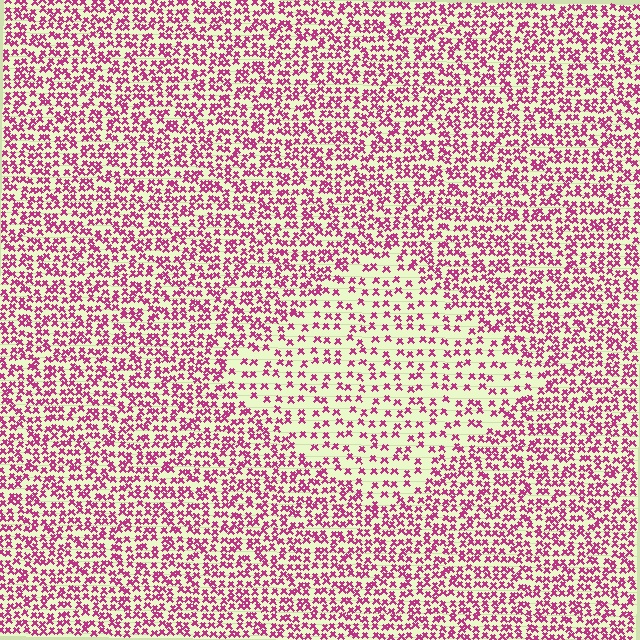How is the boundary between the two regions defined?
The boundary is defined by a change in element density (approximately 2.0x ratio). All elements are the same color, size, and shape.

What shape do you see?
I see a diamond.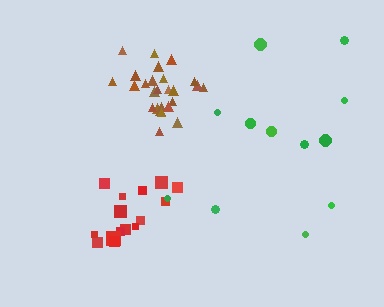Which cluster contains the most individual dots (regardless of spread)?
Brown (26).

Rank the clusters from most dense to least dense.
brown, red, green.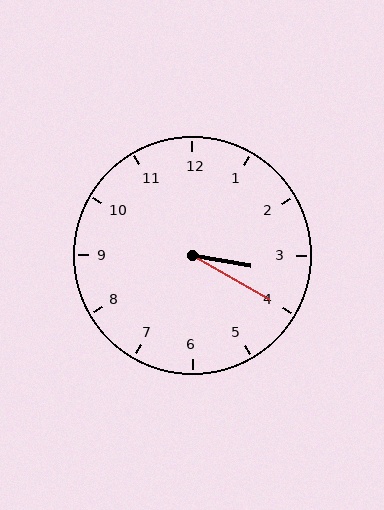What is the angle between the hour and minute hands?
Approximately 20 degrees.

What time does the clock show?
3:20.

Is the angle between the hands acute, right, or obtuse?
It is acute.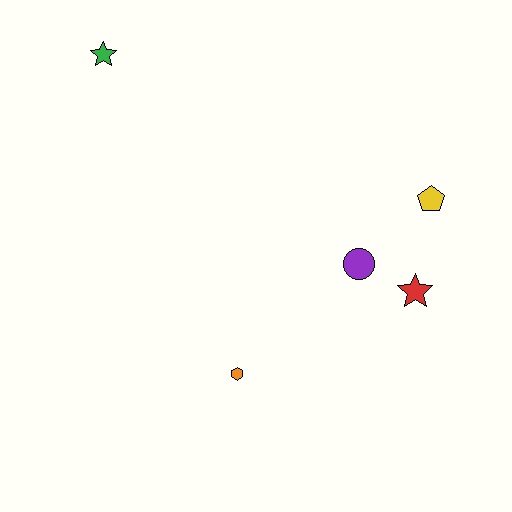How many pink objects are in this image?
There are no pink objects.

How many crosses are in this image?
There are no crosses.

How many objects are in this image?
There are 5 objects.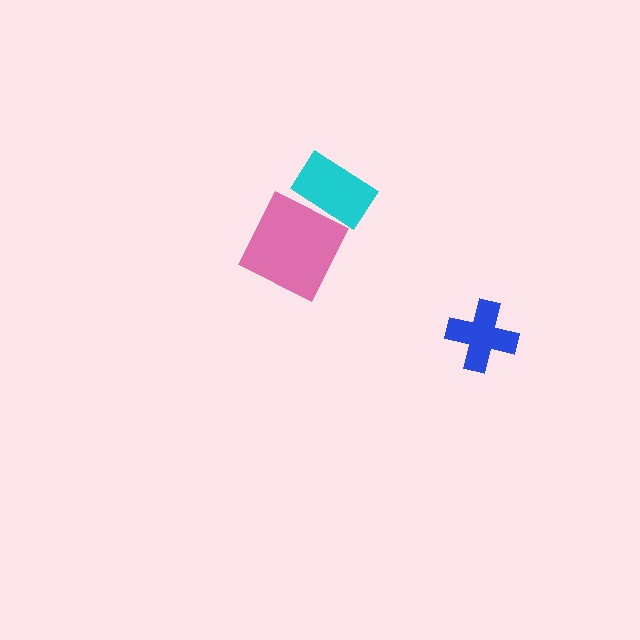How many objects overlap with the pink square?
1 object overlaps with the pink square.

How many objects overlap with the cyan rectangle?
1 object overlaps with the cyan rectangle.